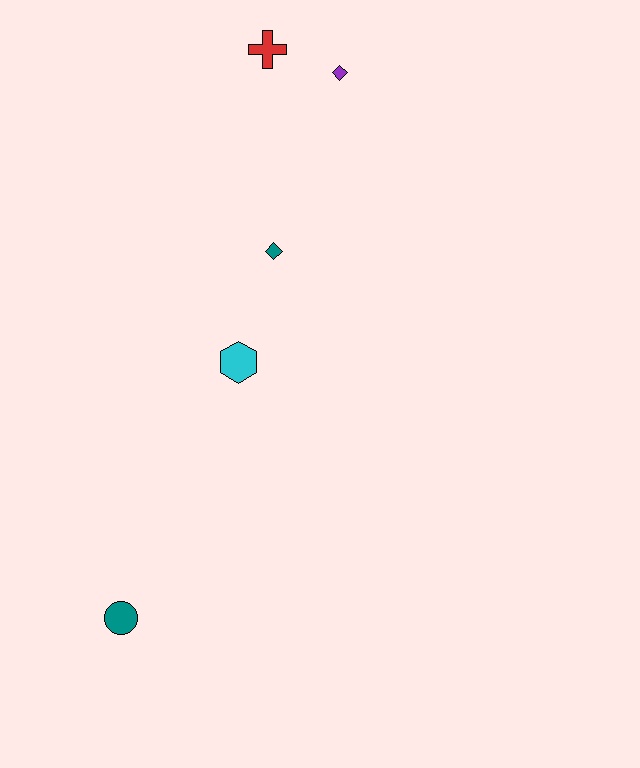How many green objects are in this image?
There are no green objects.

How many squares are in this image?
There are no squares.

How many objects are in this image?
There are 5 objects.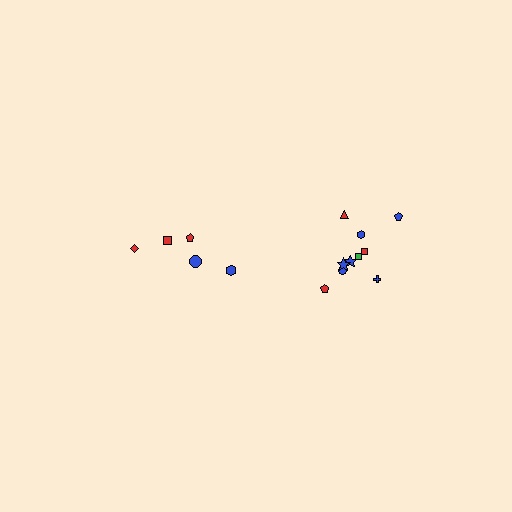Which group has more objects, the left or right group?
The right group.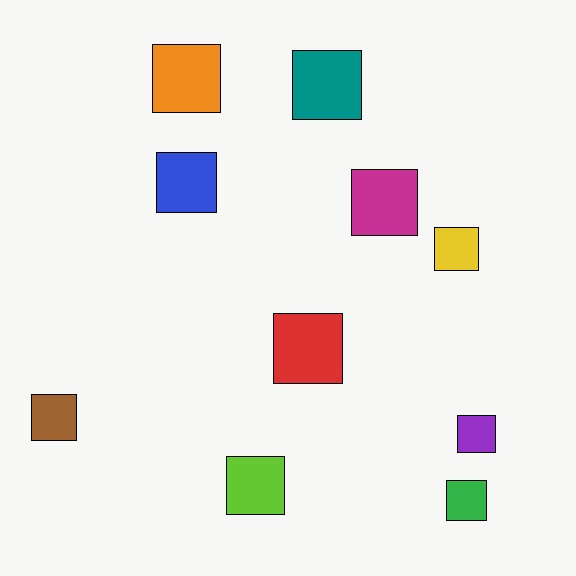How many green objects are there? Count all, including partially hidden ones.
There is 1 green object.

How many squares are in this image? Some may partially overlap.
There are 10 squares.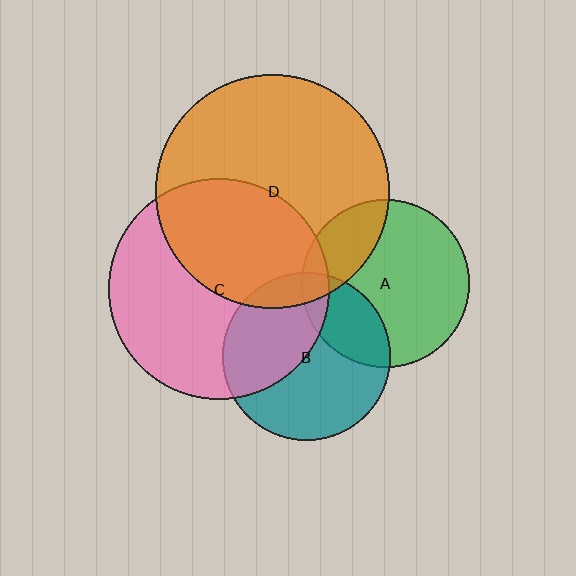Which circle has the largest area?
Circle D (orange).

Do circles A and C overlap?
Yes.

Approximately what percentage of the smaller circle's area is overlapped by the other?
Approximately 10%.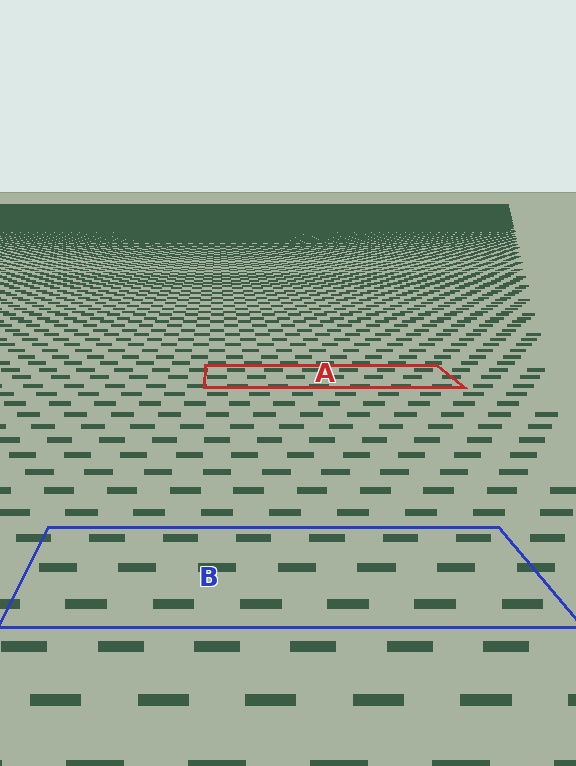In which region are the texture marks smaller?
The texture marks are smaller in region A, because it is farther away.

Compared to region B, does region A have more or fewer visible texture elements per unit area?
Region A has more texture elements per unit area — they are packed more densely because it is farther away.